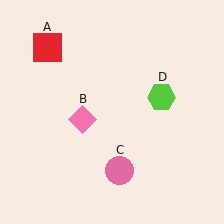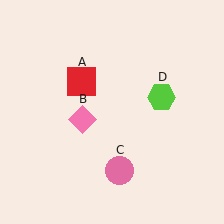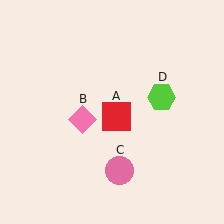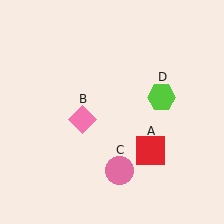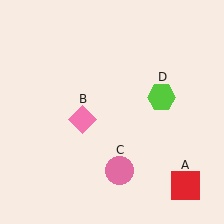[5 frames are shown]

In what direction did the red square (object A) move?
The red square (object A) moved down and to the right.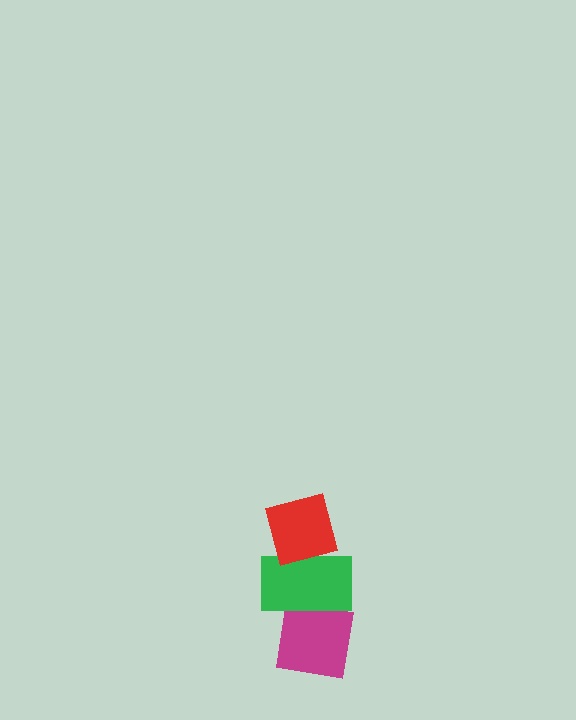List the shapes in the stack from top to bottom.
From top to bottom: the red square, the green rectangle, the magenta square.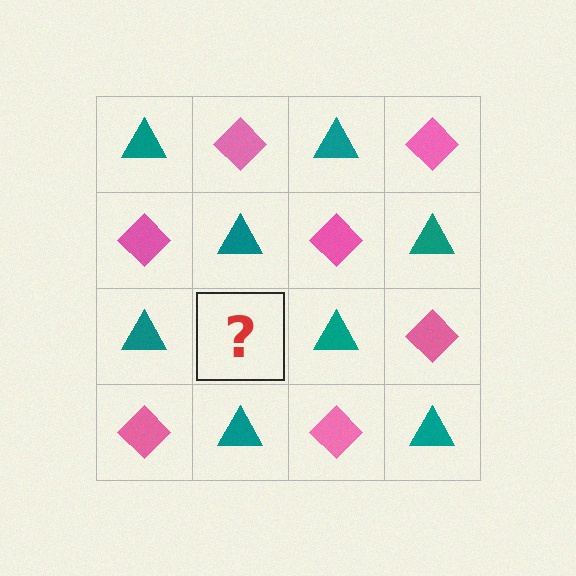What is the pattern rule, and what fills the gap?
The rule is that it alternates teal triangle and pink diamond in a checkerboard pattern. The gap should be filled with a pink diamond.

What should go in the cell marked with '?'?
The missing cell should contain a pink diamond.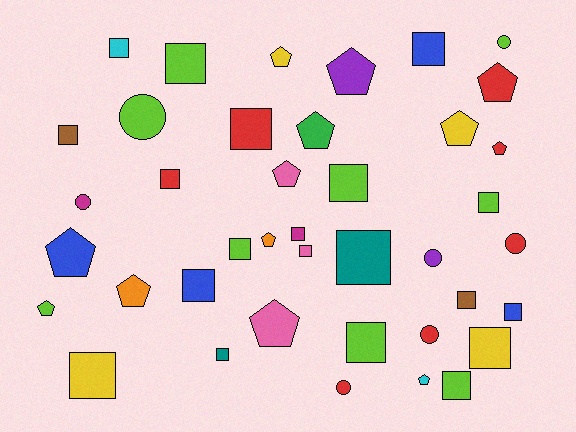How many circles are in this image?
There are 7 circles.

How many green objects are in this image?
There is 1 green object.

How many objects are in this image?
There are 40 objects.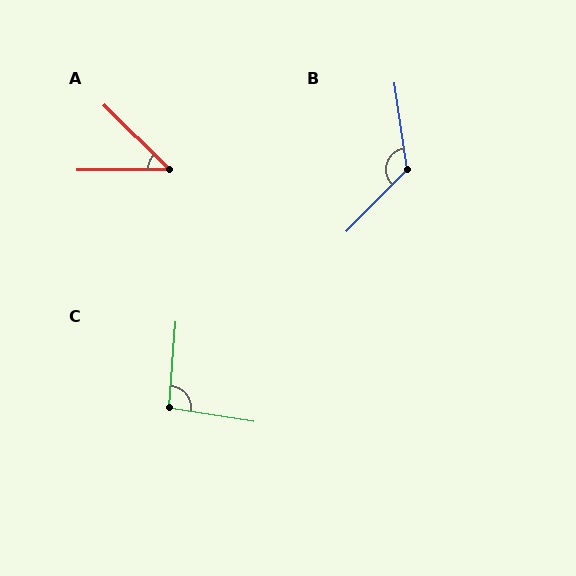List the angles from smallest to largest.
A (44°), C (94°), B (127°).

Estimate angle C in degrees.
Approximately 94 degrees.